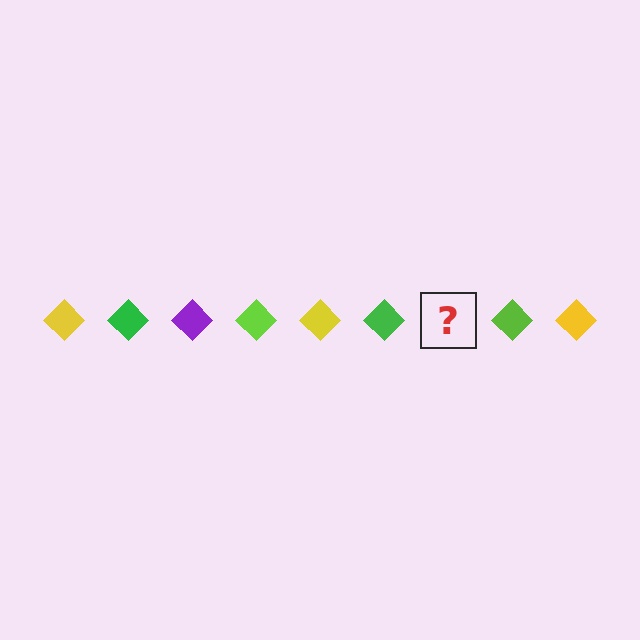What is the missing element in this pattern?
The missing element is a purple diamond.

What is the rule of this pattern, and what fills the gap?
The rule is that the pattern cycles through yellow, green, purple, lime diamonds. The gap should be filled with a purple diamond.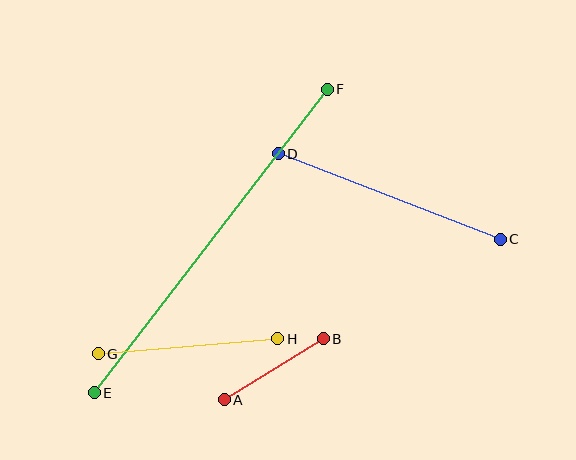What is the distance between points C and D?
The distance is approximately 238 pixels.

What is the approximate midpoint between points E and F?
The midpoint is at approximately (211, 241) pixels.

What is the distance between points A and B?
The distance is approximately 116 pixels.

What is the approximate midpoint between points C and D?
The midpoint is at approximately (389, 197) pixels.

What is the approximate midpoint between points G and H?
The midpoint is at approximately (188, 346) pixels.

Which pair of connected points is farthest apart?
Points E and F are farthest apart.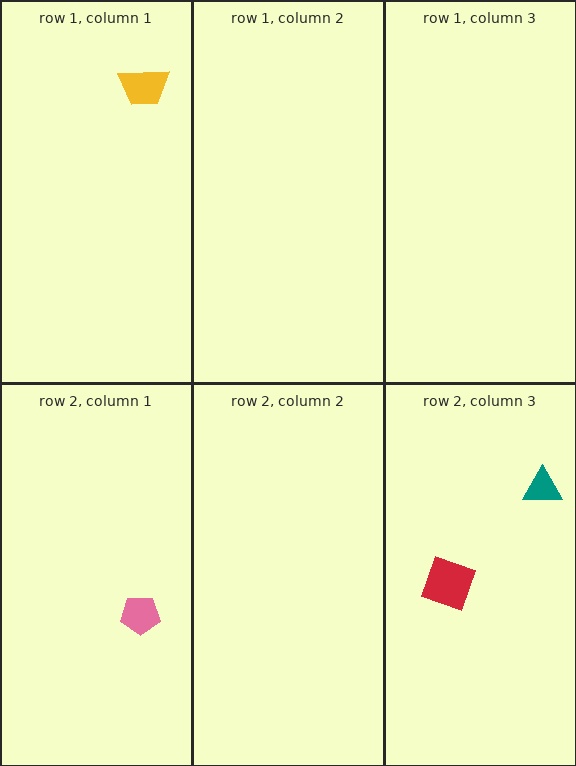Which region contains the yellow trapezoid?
The row 1, column 1 region.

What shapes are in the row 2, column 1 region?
The pink pentagon.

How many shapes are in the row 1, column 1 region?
1.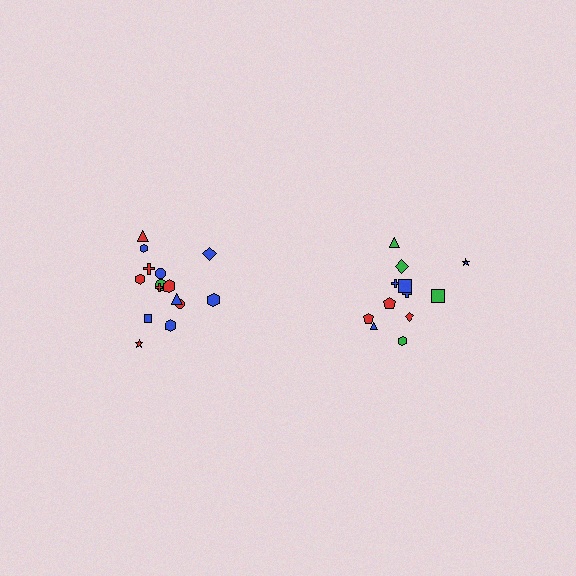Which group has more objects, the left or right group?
The left group.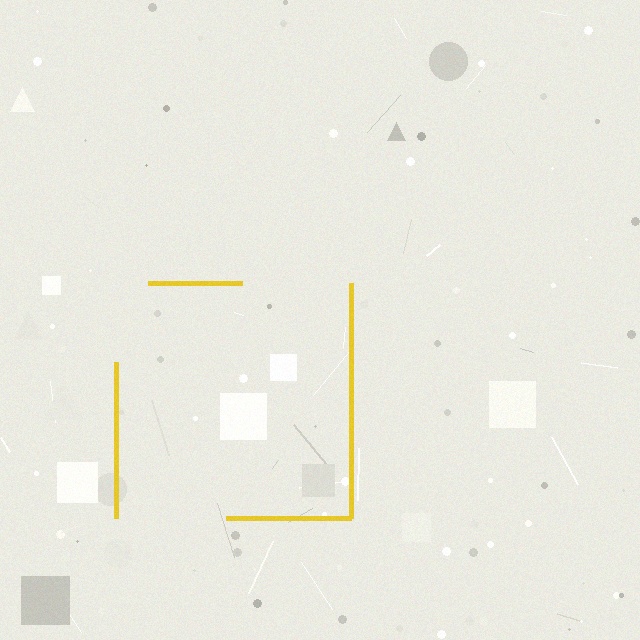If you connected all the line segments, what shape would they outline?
They would outline a square.